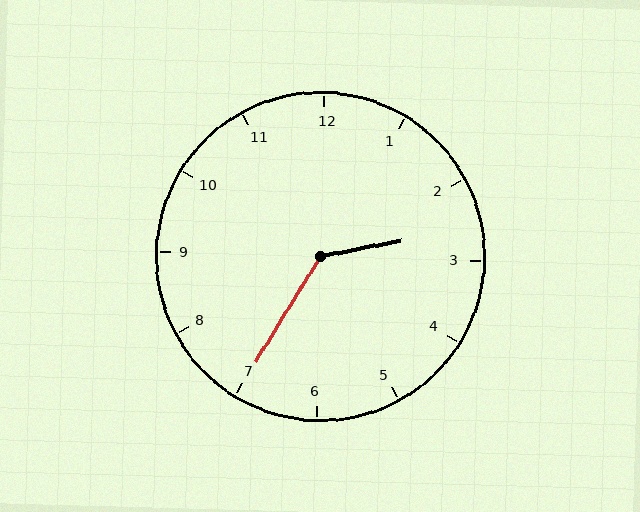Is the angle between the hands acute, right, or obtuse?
It is obtuse.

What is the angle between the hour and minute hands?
Approximately 132 degrees.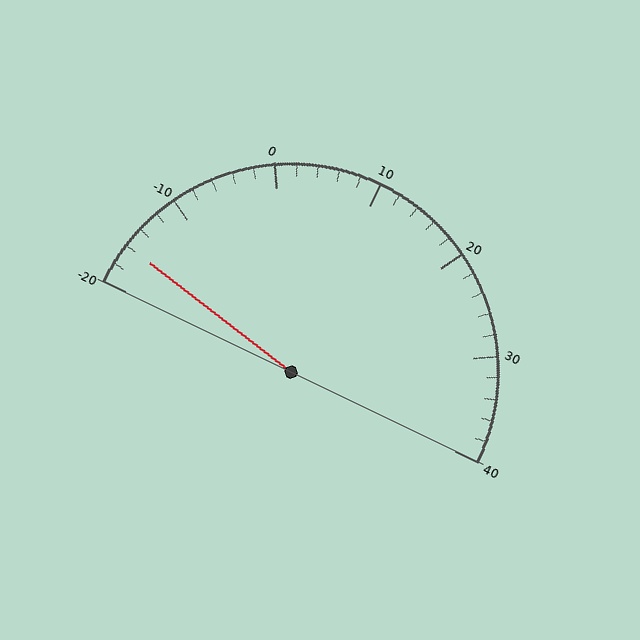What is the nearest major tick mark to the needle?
The nearest major tick mark is -20.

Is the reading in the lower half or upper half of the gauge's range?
The reading is in the lower half of the range (-20 to 40).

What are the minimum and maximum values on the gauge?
The gauge ranges from -20 to 40.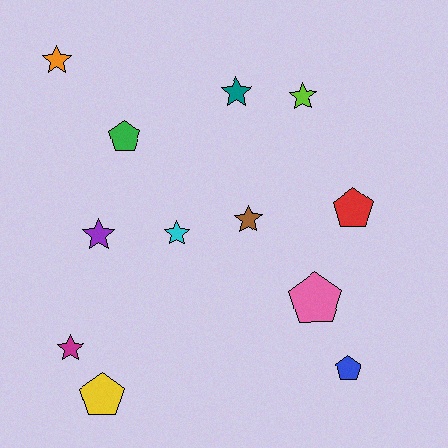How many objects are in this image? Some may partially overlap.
There are 12 objects.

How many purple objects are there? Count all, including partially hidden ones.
There is 1 purple object.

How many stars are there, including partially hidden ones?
There are 7 stars.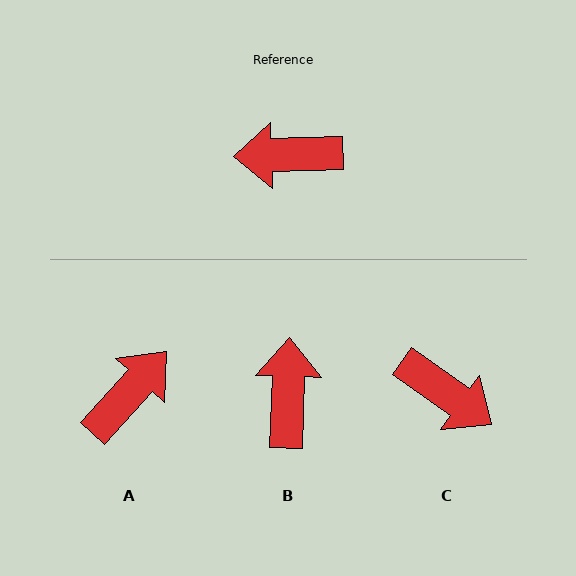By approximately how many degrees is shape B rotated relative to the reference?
Approximately 94 degrees clockwise.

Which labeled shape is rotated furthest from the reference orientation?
C, about 143 degrees away.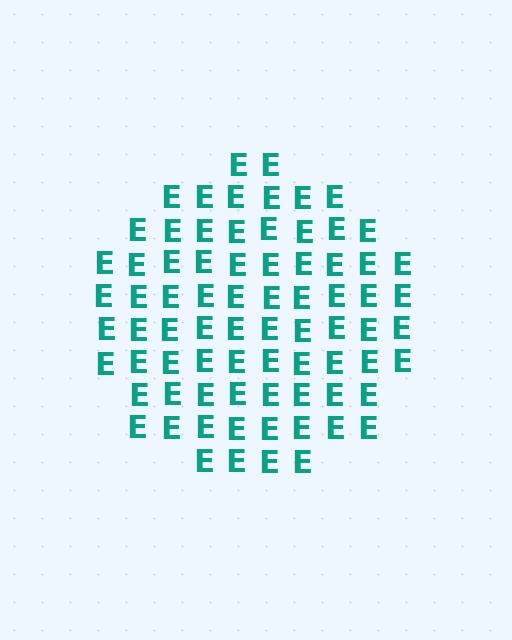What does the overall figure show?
The overall figure shows a circle.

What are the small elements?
The small elements are letter E's.